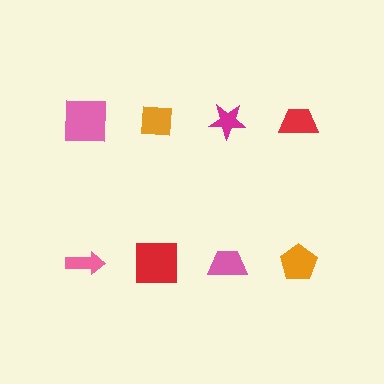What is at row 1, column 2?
An orange square.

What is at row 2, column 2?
A red square.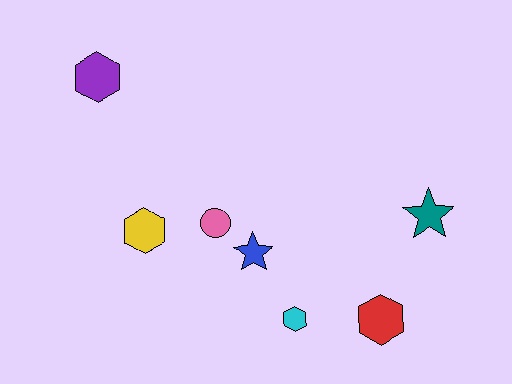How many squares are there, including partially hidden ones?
There are no squares.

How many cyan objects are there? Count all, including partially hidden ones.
There is 1 cyan object.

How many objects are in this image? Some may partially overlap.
There are 7 objects.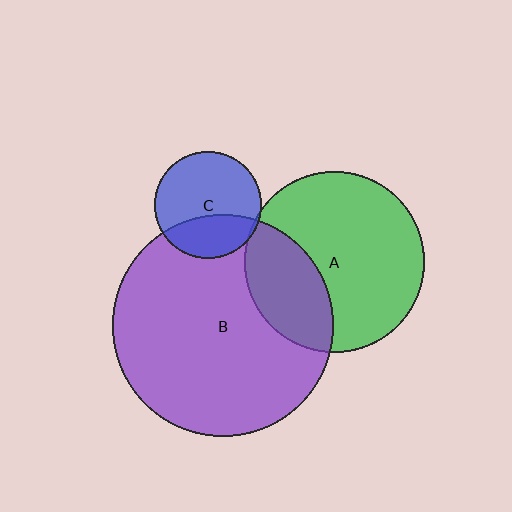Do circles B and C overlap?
Yes.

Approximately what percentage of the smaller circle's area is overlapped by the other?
Approximately 35%.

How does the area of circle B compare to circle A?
Approximately 1.5 times.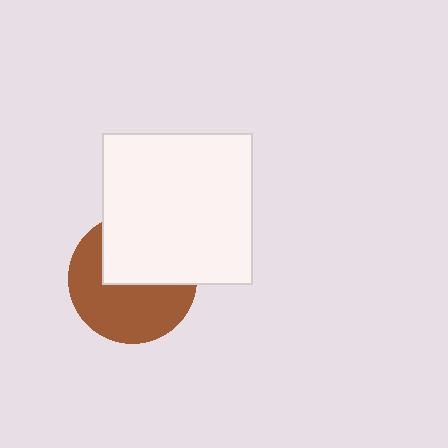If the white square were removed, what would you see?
You would see the complete brown circle.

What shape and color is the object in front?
The object in front is a white square.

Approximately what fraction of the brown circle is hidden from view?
Roughly 44% of the brown circle is hidden behind the white square.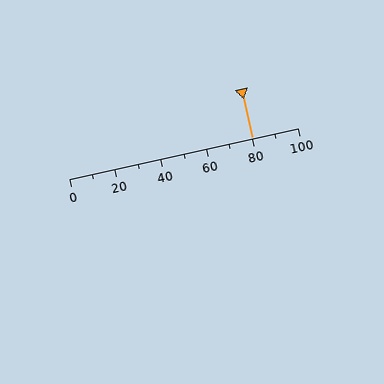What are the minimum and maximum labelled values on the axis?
The axis runs from 0 to 100.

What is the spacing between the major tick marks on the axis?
The major ticks are spaced 20 apart.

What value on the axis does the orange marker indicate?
The marker indicates approximately 80.